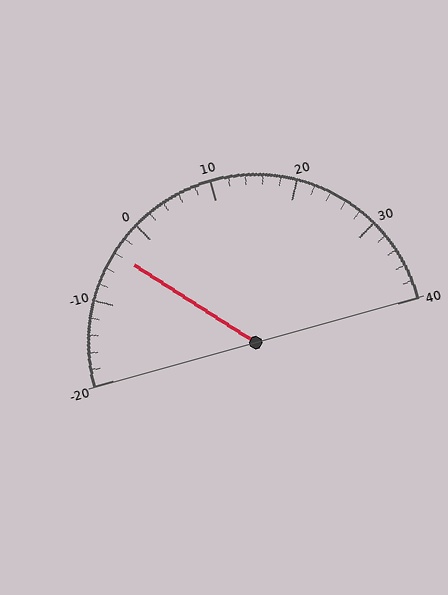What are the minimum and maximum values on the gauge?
The gauge ranges from -20 to 40.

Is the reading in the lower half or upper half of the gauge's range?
The reading is in the lower half of the range (-20 to 40).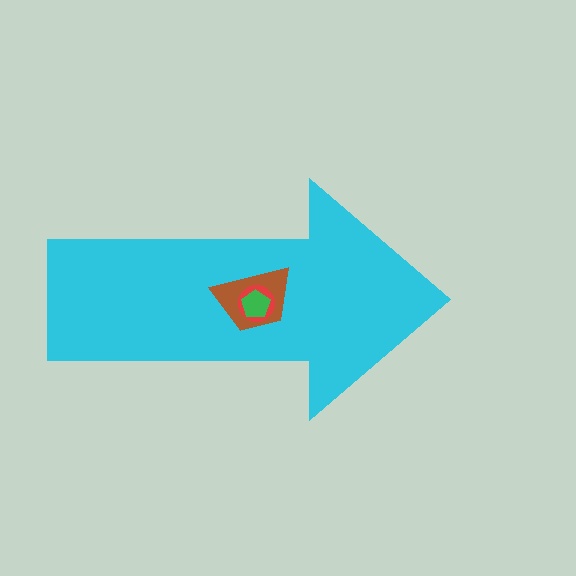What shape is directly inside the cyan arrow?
The brown trapezoid.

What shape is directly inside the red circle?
The green pentagon.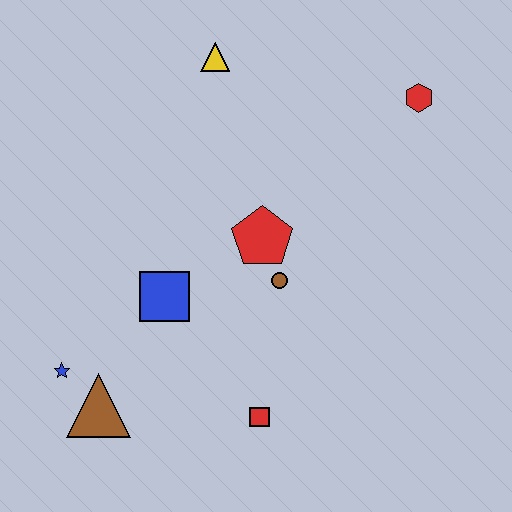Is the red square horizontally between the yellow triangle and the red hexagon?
Yes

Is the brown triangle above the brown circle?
No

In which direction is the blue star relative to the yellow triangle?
The blue star is below the yellow triangle.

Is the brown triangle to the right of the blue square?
No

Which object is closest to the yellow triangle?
The red pentagon is closest to the yellow triangle.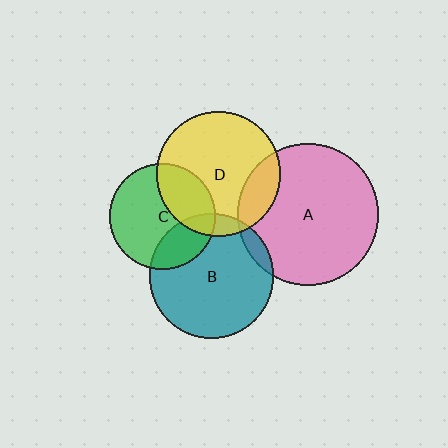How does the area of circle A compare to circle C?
Approximately 1.8 times.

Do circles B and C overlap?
Yes.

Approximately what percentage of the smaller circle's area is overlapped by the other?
Approximately 25%.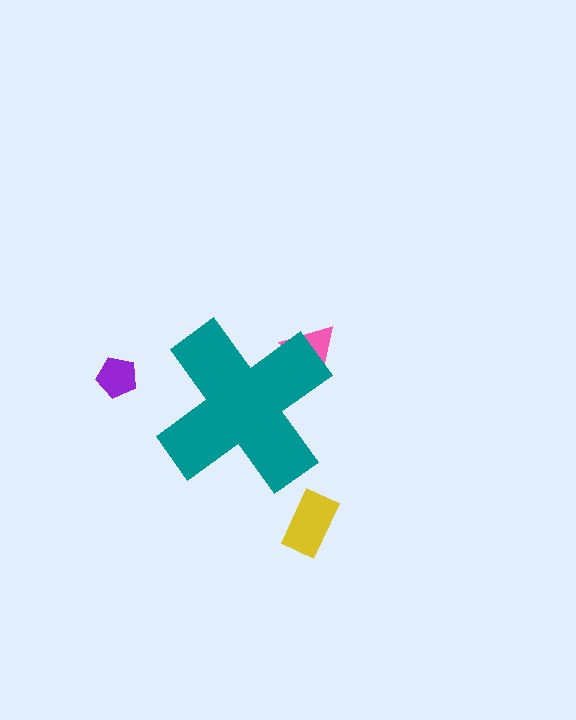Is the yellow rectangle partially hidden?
No, the yellow rectangle is fully visible.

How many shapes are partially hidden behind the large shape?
1 shape is partially hidden.